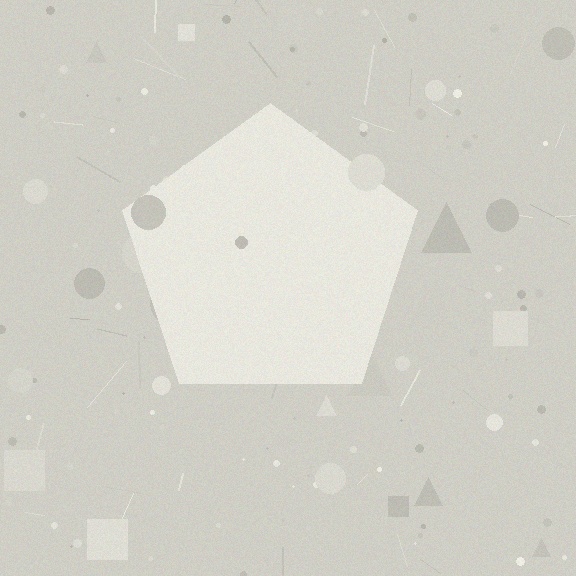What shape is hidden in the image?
A pentagon is hidden in the image.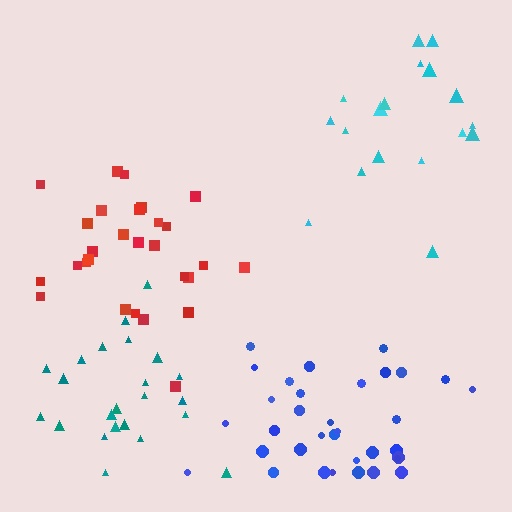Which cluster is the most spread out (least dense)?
Cyan.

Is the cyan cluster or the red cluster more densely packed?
Red.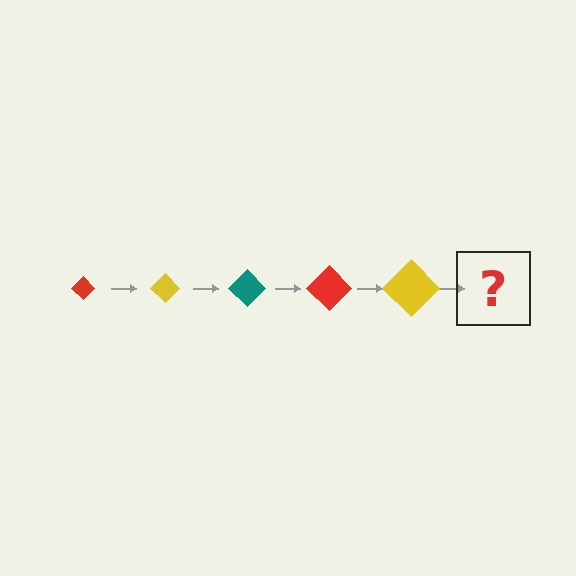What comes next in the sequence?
The next element should be a teal diamond, larger than the previous one.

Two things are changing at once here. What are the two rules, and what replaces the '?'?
The two rules are that the diamond grows larger each step and the color cycles through red, yellow, and teal. The '?' should be a teal diamond, larger than the previous one.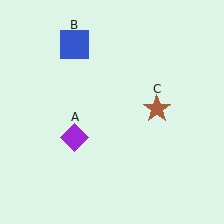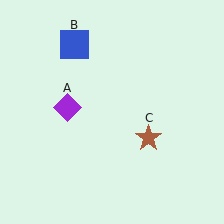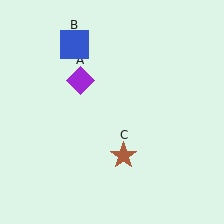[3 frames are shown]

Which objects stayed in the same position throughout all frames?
Blue square (object B) remained stationary.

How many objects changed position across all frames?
2 objects changed position: purple diamond (object A), brown star (object C).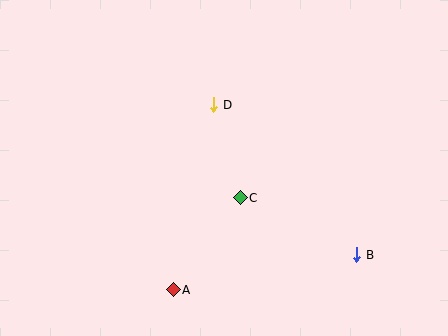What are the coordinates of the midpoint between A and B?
The midpoint between A and B is at (265, 272).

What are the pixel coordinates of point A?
Point A is at (173, 290).